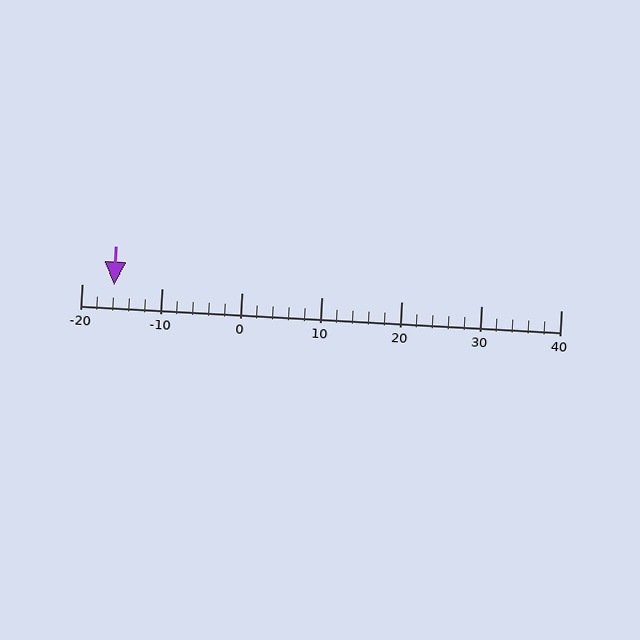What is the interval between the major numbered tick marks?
The major tick marks are spaced 10 units apart.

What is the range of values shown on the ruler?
The ruler shows values from -20 to 40.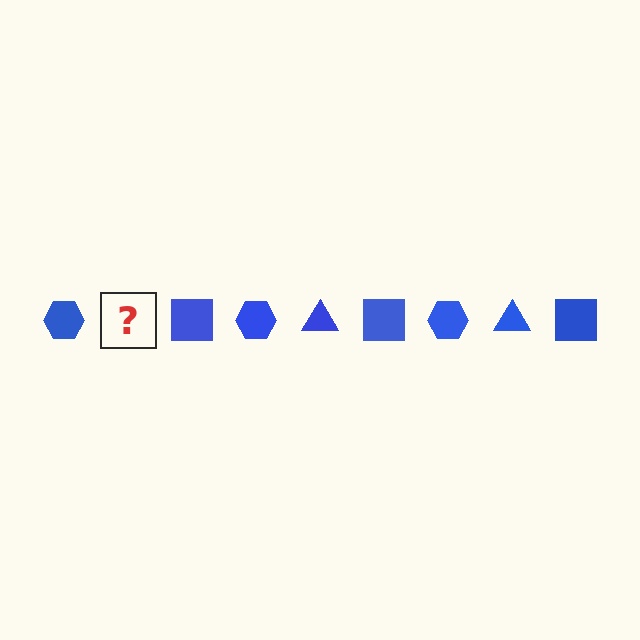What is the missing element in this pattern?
The missing element is a blue triangle.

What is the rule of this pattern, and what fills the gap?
The rule is that the pattern cycles through hexagon, triangle, square shapes in blue. The gap should be filled with a blue triangle.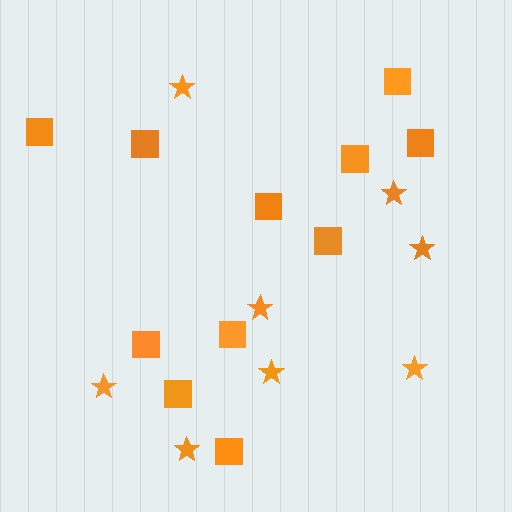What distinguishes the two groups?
There are 2 groups: one group of squares (11) and one group of stars (8).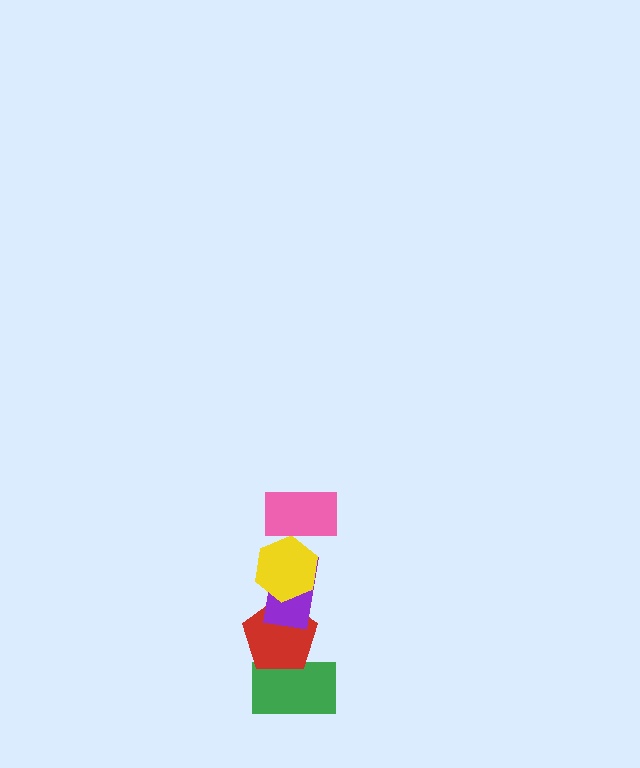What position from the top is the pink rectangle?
The pink rectangle is 1st from the top.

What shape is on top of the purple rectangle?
The yellow hexagon is on top of the purple rectangle.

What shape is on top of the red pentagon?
The purple rectangle is on top of the red pentagon.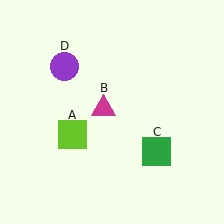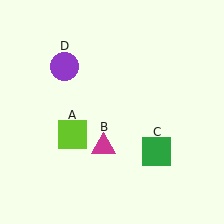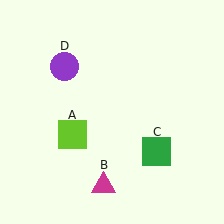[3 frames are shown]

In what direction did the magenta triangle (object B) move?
The magenta triangle (object B) moved down.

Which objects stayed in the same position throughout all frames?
Lime square (object A) and green square (object C) and purple circle (object D) remained stationary.